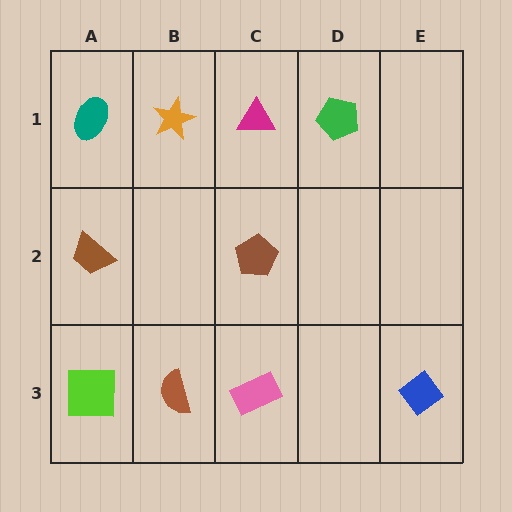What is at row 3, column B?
A brown semicircle.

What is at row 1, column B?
An orange star.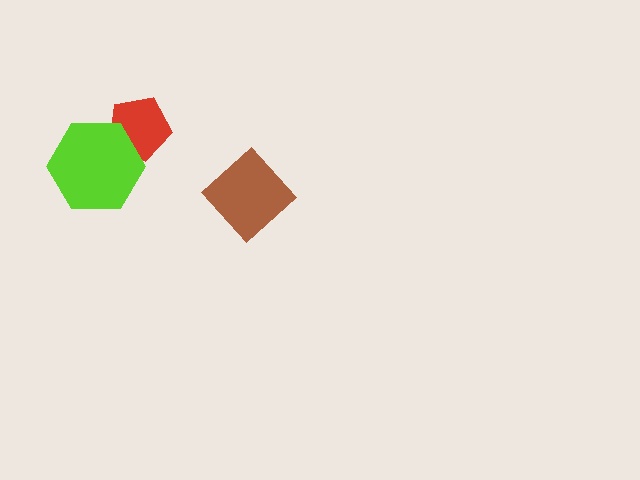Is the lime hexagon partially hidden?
No, no other shape covers it.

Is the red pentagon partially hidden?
Yes, it is partially covered by another shape.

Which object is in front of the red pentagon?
The lime hexagon is in front of the red pentagon.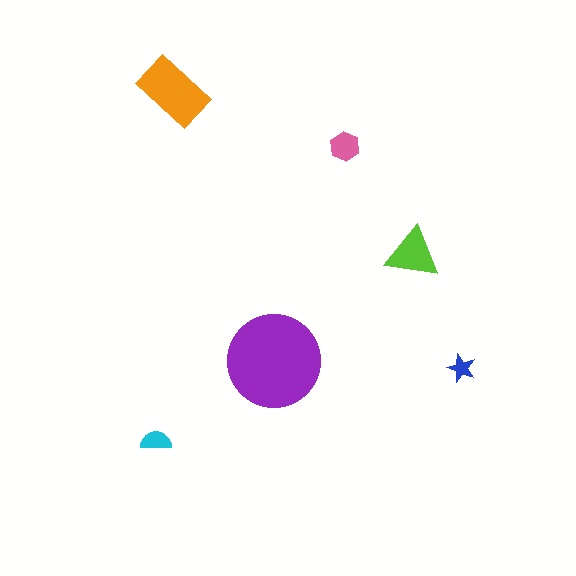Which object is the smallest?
The blue star.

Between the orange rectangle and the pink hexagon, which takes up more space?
The orange rectangle.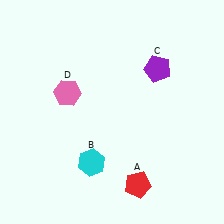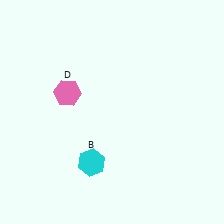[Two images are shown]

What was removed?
The red pentagon (A), the purple pentagon (C) were removed in Image 2.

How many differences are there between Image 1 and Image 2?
There are 2 differences between the two images.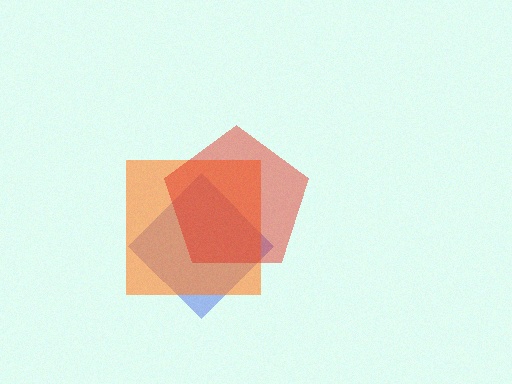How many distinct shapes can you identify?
There are 3 distinct shapes: a blue diamond, an orange square, a red pentagon.